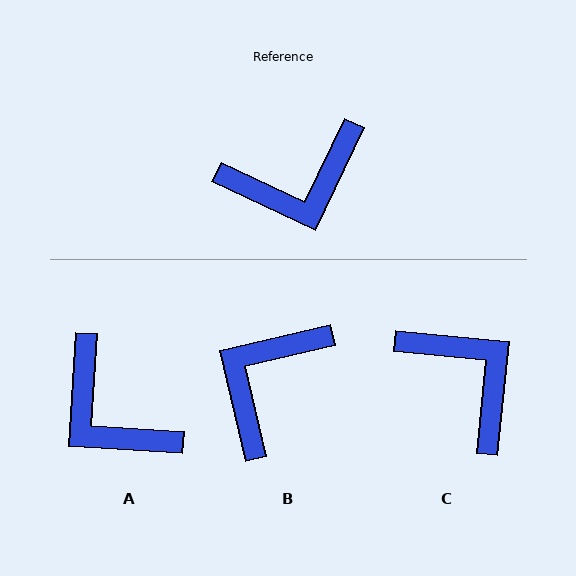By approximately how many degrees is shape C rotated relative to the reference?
Approximately 110 degrees counter-clockwise.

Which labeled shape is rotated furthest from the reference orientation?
B, about 141 degrees away.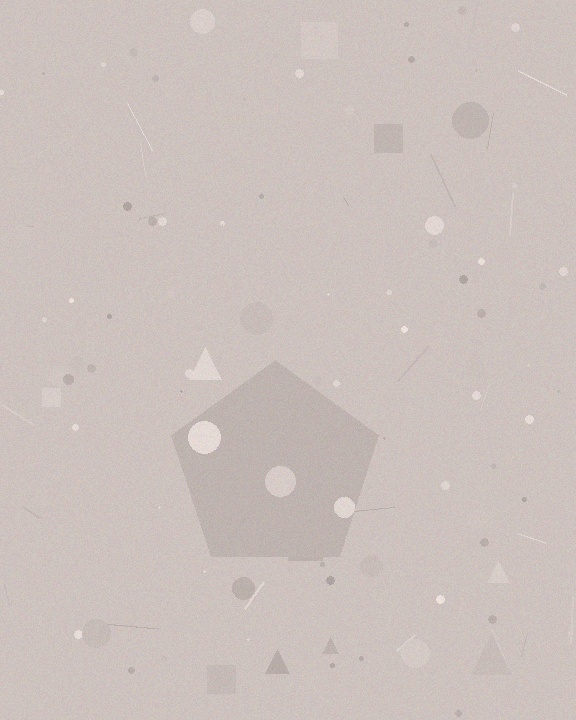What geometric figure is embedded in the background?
A pentagon is embedded in the background.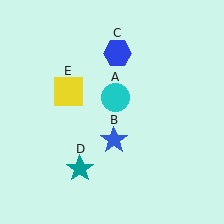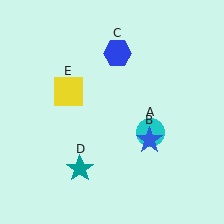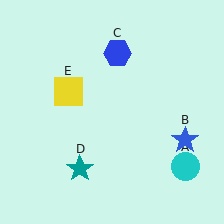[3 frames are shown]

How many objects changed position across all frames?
2 objects changed position: cyan circle (object A), blue star (object B).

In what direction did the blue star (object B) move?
The blue star (object B) moved right.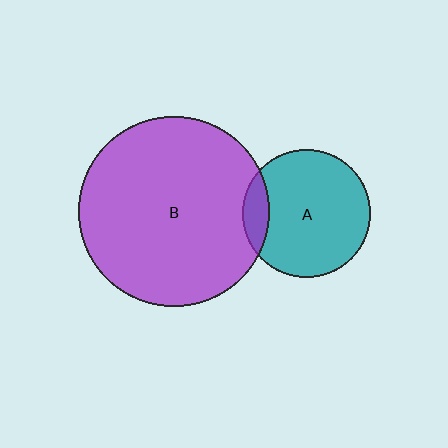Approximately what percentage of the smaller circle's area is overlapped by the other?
Approximately 10%.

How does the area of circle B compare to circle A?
Approximately 2.2 times.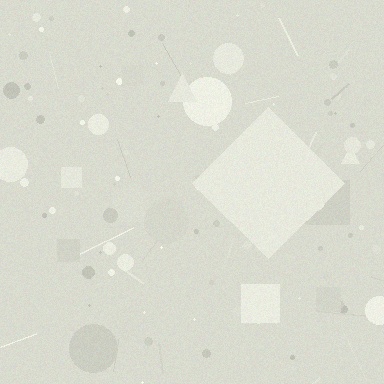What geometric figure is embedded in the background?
A diamond is embedded in the background.